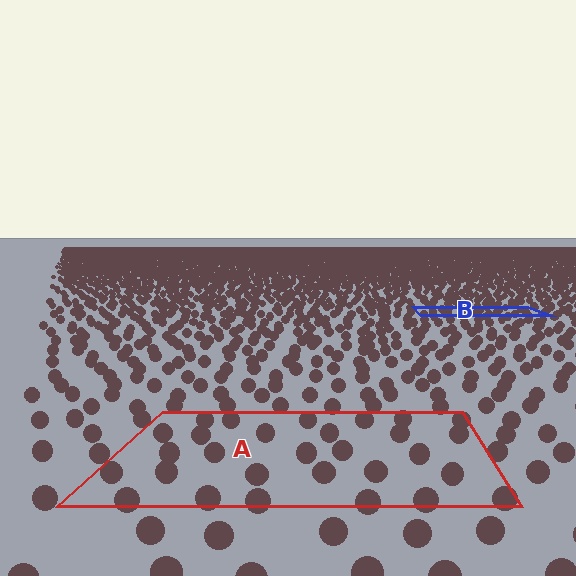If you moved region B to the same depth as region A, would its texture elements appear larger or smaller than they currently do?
They would appear larger. At a closer depth, the same texture elements are projected at a bigger on-screen size.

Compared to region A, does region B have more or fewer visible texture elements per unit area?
Region B has more texture elements per unit area — they are packed more densely because it is farther away.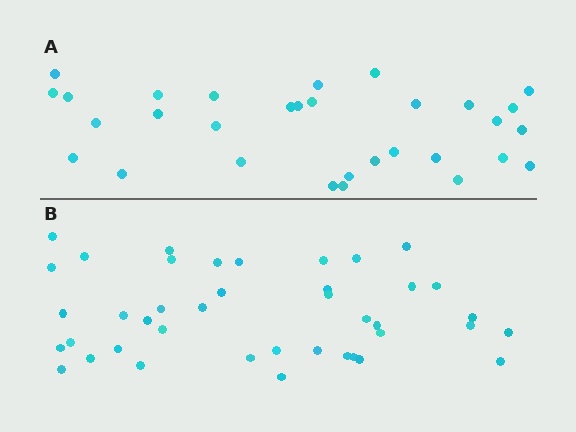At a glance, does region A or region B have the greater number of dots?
Region B (the bottom region) has more dots.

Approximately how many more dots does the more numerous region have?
Region B has roughly 10 or so more dots than region A.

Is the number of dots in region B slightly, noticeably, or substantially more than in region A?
Region B has noticeably more, but not dramatically so. The ratio is roughly 1.3 to 1.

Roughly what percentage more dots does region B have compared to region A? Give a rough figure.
About 30% more.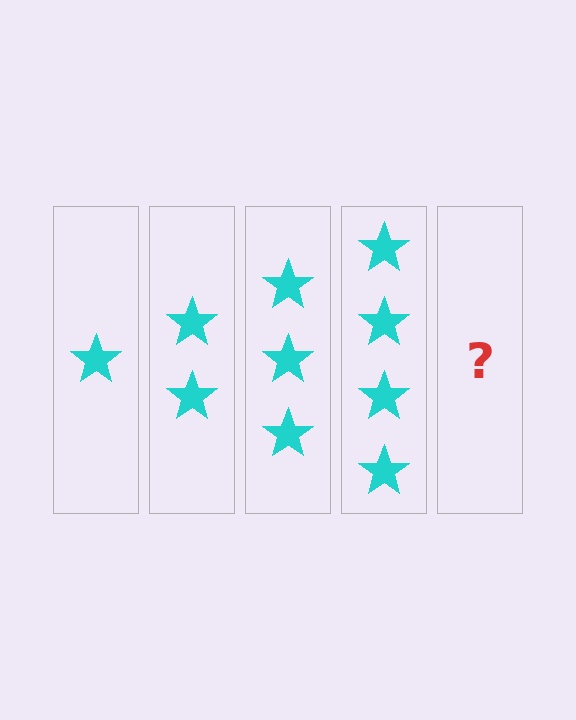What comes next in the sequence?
The next element should be 5 stars.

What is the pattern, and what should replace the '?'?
The pattern is that each step adds one more star. The '?' should be 5 stars.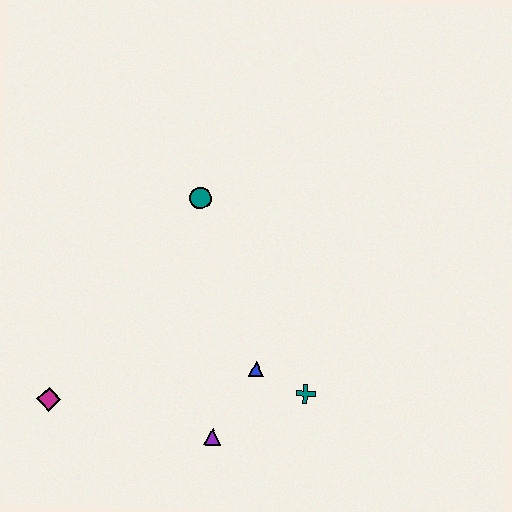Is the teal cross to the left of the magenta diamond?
No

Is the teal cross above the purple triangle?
Yes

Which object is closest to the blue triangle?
The teal cross is closest to the blue triangle.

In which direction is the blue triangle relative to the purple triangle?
The blue triangle is above the purple triangle.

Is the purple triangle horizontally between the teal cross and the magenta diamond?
Yes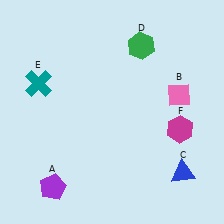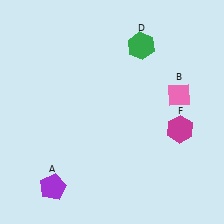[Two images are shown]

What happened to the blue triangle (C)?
The blue triangle (C) was removed in Image 2. It was in the bottom-right area of Image 1.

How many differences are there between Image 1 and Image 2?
There are 2 differences between the two images.